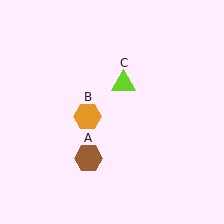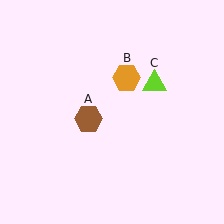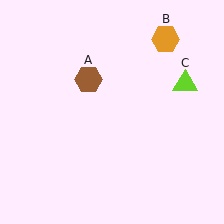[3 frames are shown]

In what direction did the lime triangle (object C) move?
The lime triangle (object C) moved right.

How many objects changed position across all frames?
3 objects changed position: brown hexagon (object A), orange hexagon (object B), lime triangle (object C).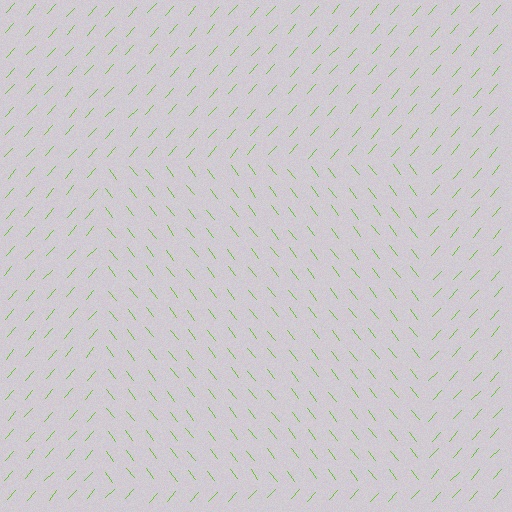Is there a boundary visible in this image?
Yes, there is a texture boundary formed by a change in line orientation.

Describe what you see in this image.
The image is filled with small lime line segments. A rectangle region in the image has lines oriented differently from the surrounding lines, creating a visible texture boundary.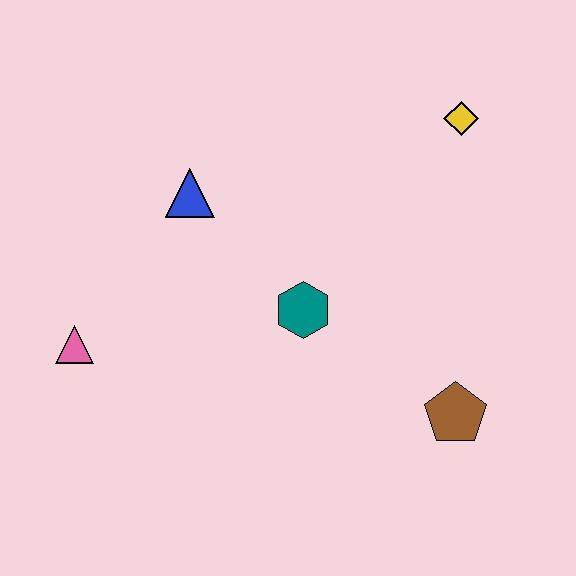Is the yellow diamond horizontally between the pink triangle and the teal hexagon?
No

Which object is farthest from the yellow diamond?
The pink triangle is farthest from the yellow diamond.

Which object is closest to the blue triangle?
The teal hexagon is closest to the blue triangle.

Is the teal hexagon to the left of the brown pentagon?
Yes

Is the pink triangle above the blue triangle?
No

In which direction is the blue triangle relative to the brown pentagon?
The blue triangle is to the left of the brown pentagon.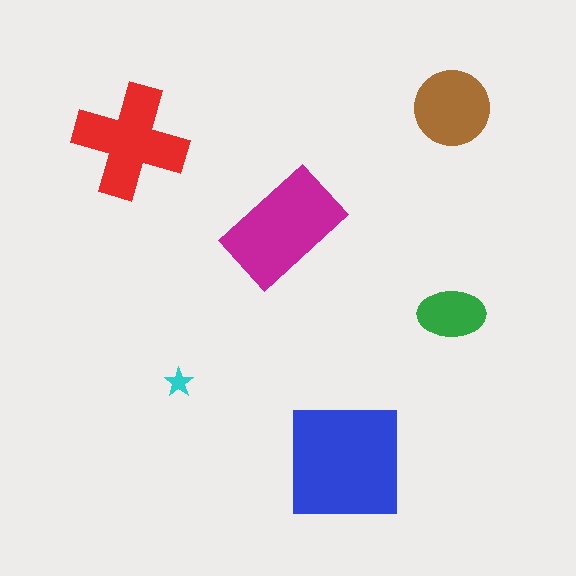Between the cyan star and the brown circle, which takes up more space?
The brown circle.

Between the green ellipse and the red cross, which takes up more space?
The red cross.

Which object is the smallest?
The cyan star.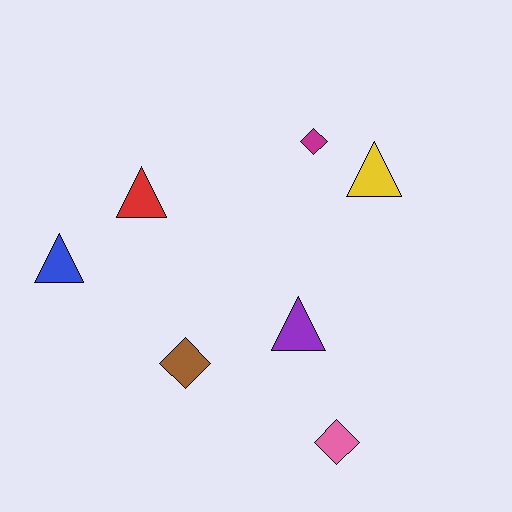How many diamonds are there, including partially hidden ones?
There are 3 diamonds.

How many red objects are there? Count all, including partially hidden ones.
There is 1 red object.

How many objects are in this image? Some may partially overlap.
There are 7 objects.